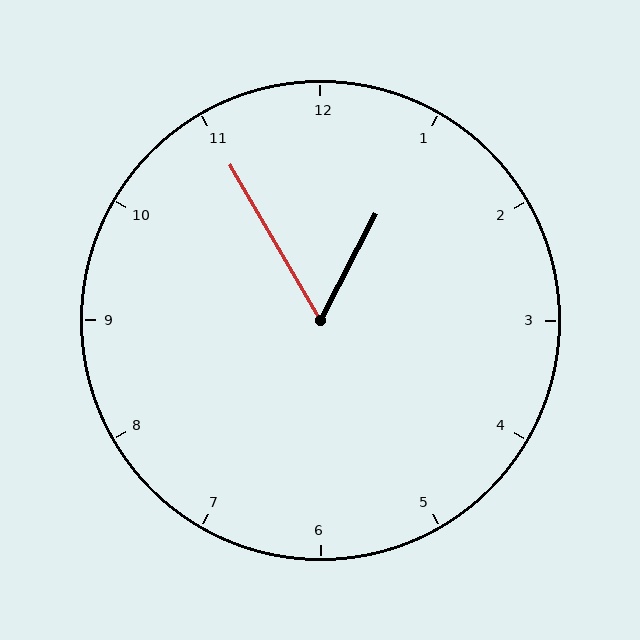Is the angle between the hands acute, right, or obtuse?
It is acute.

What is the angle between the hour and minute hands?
Approximately 58 degrees.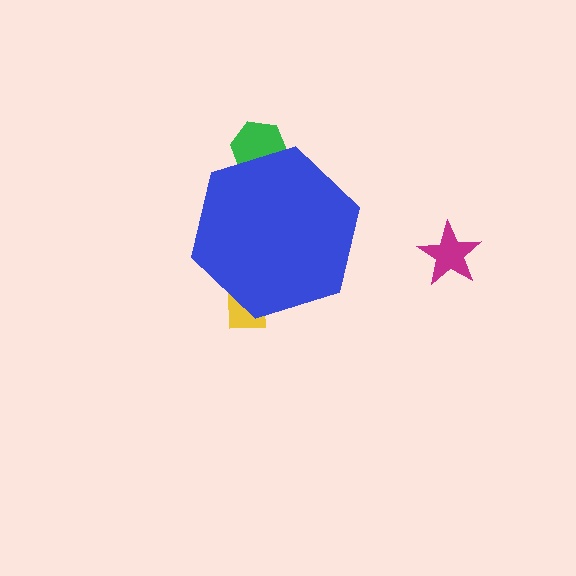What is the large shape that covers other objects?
A blue hexagon.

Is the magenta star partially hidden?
No, the magenta star is fully visible.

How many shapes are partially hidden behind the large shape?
2 shapes are partially hidden.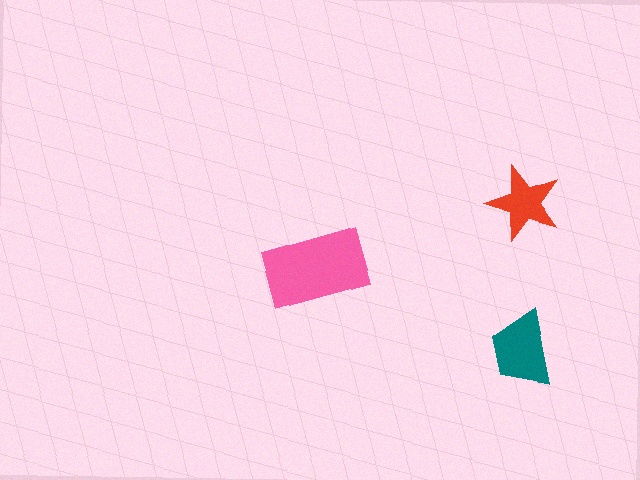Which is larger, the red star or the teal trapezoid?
The teal trapezoid.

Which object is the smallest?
The red star.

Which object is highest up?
The red star is topmost.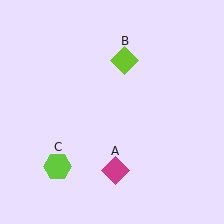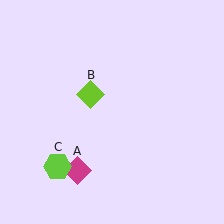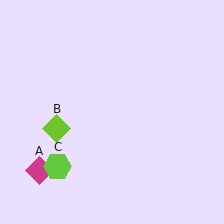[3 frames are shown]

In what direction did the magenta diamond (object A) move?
The magenta diamond (object A) moved left.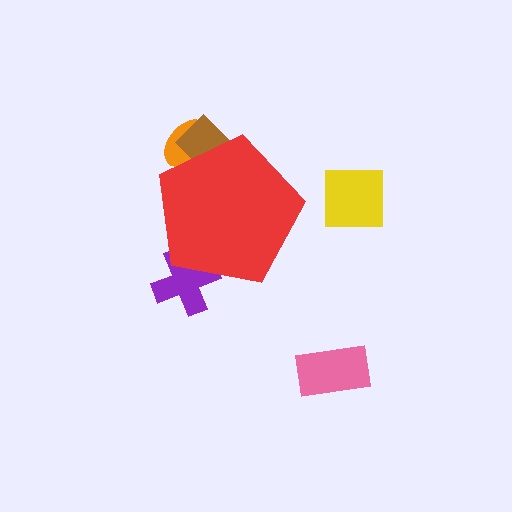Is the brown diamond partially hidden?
Yes, the brown diamond is partially hidden behind the red pentagon.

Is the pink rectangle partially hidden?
No, the pink rectangle is fully visible.